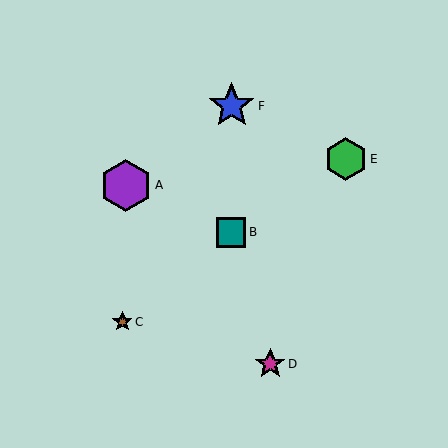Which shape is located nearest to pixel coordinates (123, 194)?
The purple hexagon (labeled A) at (126, 185) is nearest to that location.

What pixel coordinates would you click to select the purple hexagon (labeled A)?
Click at (126, 185) to select the purple hexagon A.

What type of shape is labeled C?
Shape C is a brown star.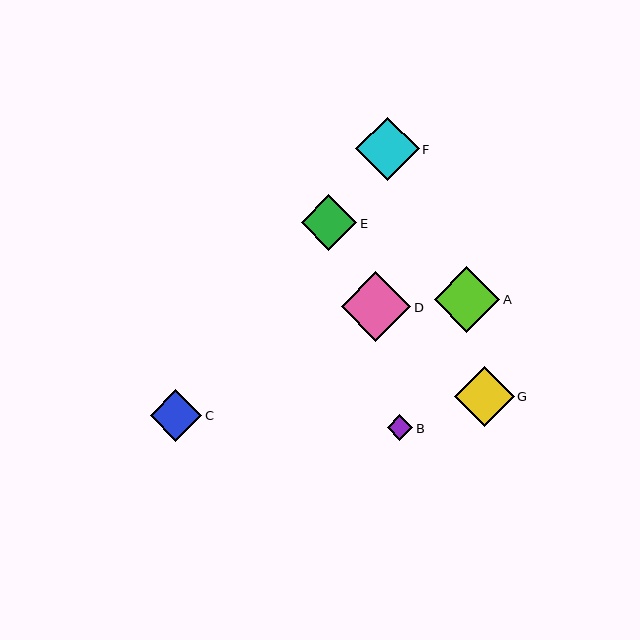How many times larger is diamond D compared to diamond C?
Diamond D is approximately 1.3 times the size of diamond C.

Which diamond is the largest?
Diamond D is the largest with a size of approximately 69 pixels.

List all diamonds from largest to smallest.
From largest to smallest: D, A, F, G, E, C, B.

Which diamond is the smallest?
Diamond B is the smallest with a size of approximately 26 pixels.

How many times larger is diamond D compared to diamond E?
Diamond D is approximately 1.2 times the size of diamond E.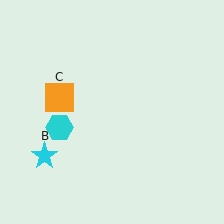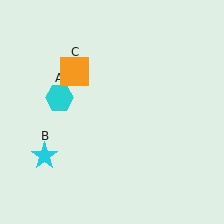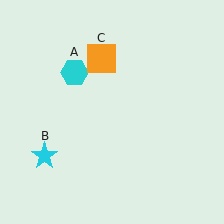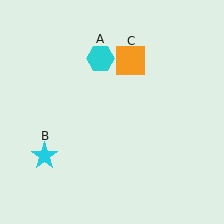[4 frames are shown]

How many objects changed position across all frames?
2 objects changed position: cyan hexagon (object A), orange square (object C).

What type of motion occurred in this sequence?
The cyan hexagon (object A), orange square (object C) rotated clockwise around the center of the scene.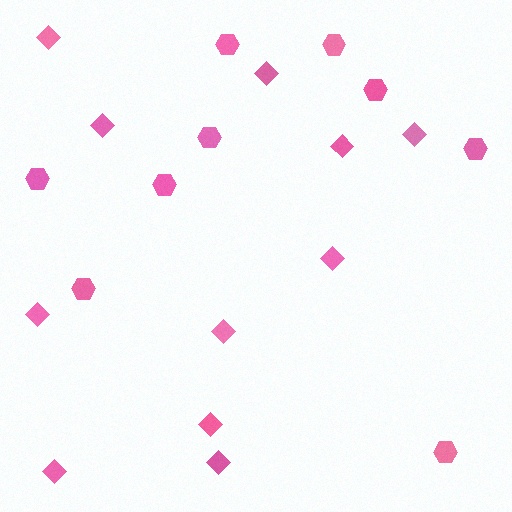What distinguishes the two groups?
There are 2 groups: one group of diamonds (11) and one group of hexagons (9).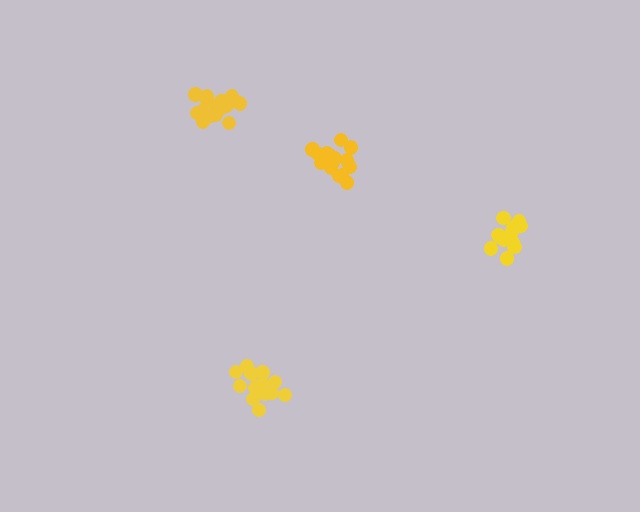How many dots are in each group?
Group 1: 14 dots, Group 2: 18 dots, Group 3: 14 dots, Group 4: 17 dots (63 total).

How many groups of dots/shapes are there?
There are 4 groups.